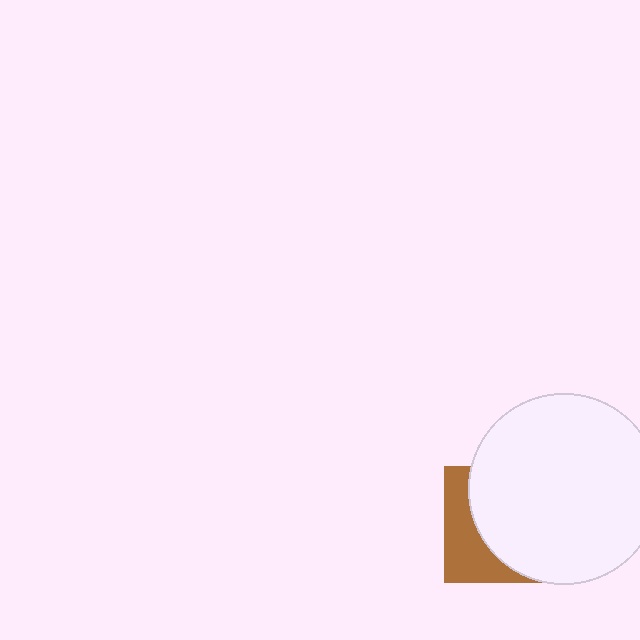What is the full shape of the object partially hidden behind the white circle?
The partially hidden object is a brown square.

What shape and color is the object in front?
The object in front is a white circle.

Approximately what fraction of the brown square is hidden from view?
Roughly 66% of the brown square is hidden behind the white circle.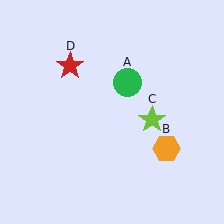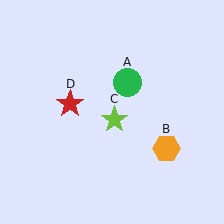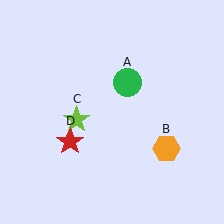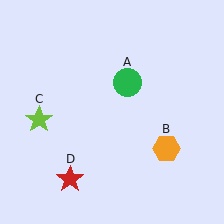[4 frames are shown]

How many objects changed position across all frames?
2 objects changed position: lime star (object C), red star (object D).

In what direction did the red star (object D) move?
The red star (object D) moved down.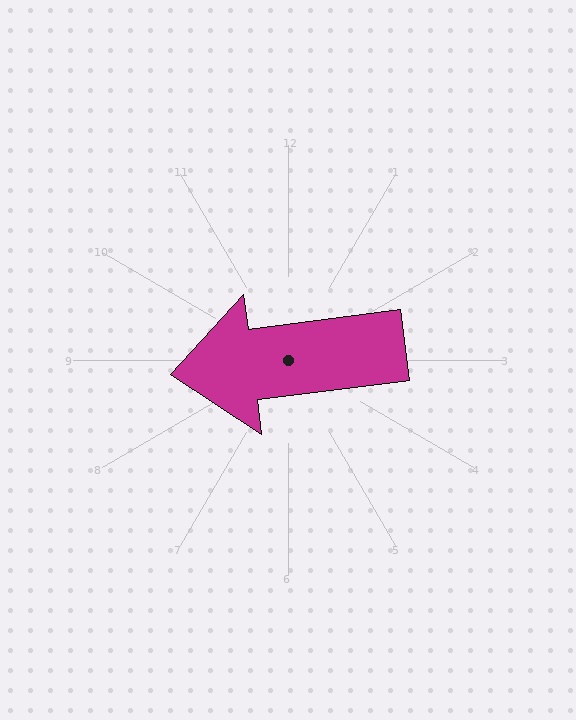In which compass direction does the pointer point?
West.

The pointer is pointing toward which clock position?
Roughly 9 o'clock.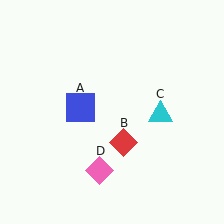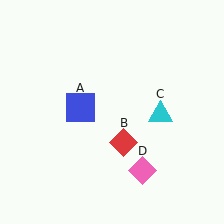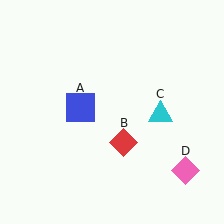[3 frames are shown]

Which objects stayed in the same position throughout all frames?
Blue square (object A) and red diamond (object B) and cyan triangle (object C) remained stationary.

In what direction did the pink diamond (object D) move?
The pink diamond (object D) moved right.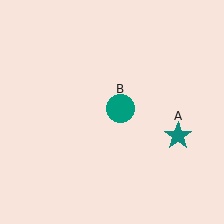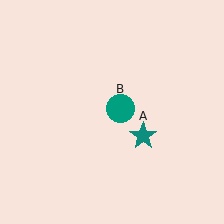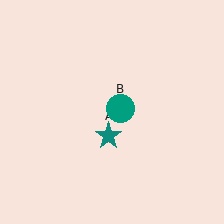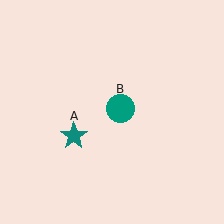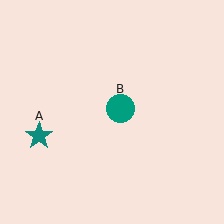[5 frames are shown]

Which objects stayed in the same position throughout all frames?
Teal circle (object B) remained stationary.